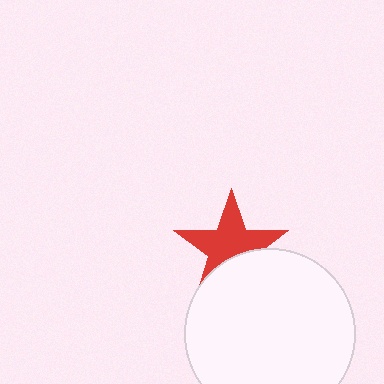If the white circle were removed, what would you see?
You would see the complete red star.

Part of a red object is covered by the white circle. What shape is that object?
It is a star.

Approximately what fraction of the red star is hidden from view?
Roughly 33% of the red star is hidden behind the white circle.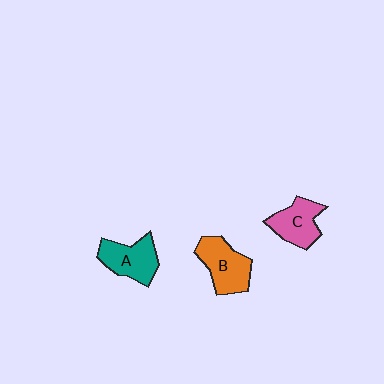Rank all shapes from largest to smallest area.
From largest to smallest: B (orange), A (teal), C (pink).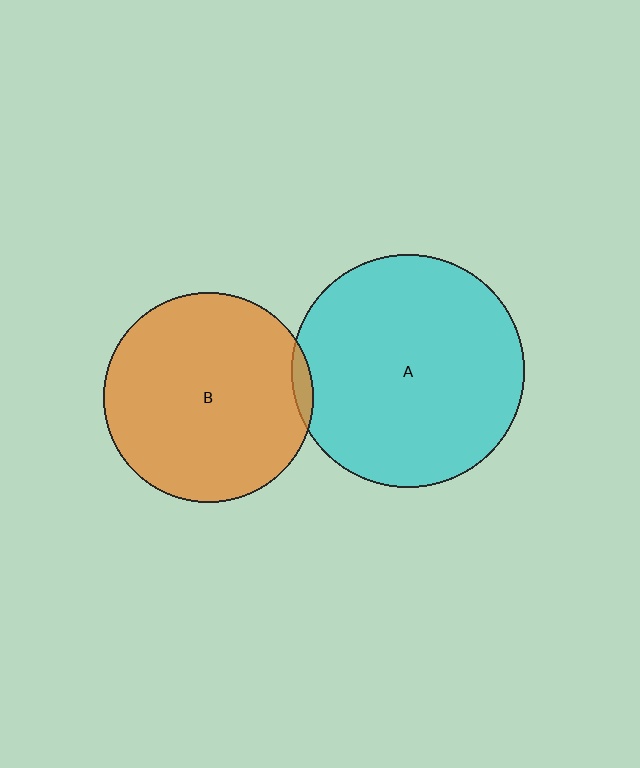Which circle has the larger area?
Circle A (cyan).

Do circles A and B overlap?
Yes.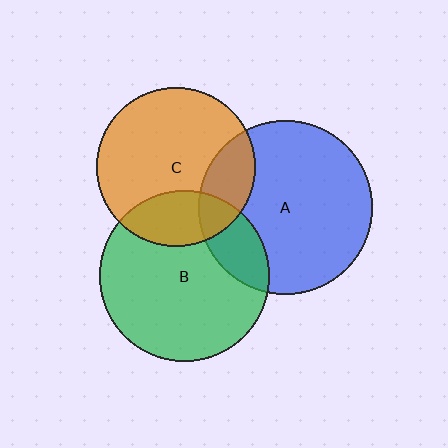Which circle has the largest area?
Circle A (blue).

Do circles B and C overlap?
Yes.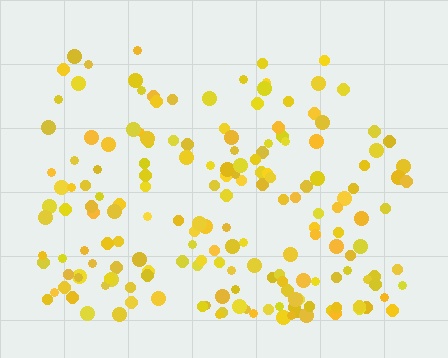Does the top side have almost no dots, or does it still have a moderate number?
Still a moderate number, just noticeably fewer than the bottom.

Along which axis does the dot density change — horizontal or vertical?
Vertical.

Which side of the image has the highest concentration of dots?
The bottom.